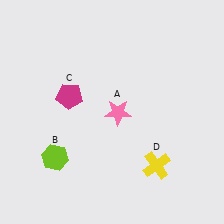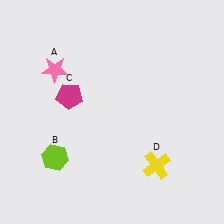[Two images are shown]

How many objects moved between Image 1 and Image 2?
1 object moved between the two images.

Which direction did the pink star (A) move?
The pink star (A) moved left.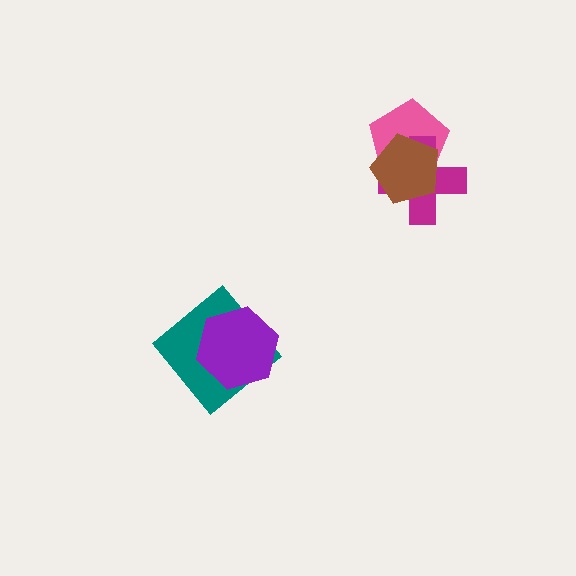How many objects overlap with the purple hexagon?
1 object overlaps with the purple hexagon.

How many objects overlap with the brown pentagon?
2 objects overlap with the brown pentagon.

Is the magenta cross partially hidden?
Yes, it is partially covered by another shape.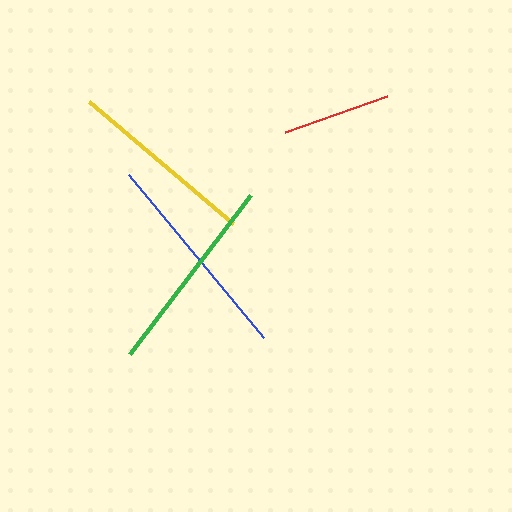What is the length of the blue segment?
The blue segment is approximately 211 pixels long.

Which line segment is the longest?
The blue line is the longest at approximately 211 pixels.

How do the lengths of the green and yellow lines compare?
The green and yellow lines are approximately the same length.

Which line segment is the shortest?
The red line is the shortest at approximately 108 pixels.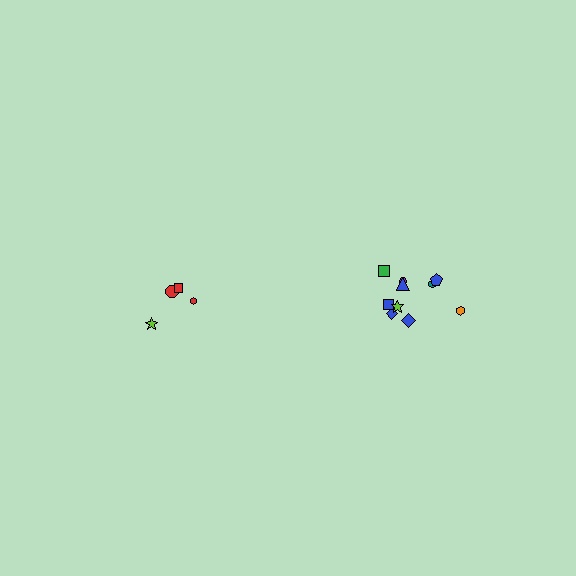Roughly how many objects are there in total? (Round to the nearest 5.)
Roughly 15 objects in total.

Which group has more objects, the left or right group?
The right group.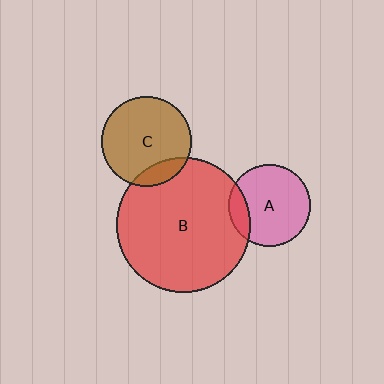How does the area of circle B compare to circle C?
Approximately 2.2 times.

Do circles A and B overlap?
Yes.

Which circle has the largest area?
Circle B (red).